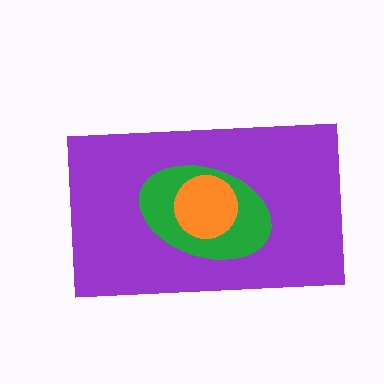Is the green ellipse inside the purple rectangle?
Yes.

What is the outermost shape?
The purple rectangle.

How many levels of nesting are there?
3.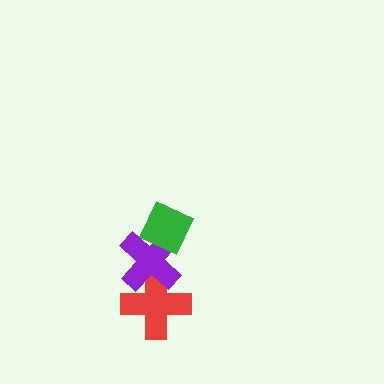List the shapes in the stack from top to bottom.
From top to bottom: the green diamond, the purple cross, the red cross.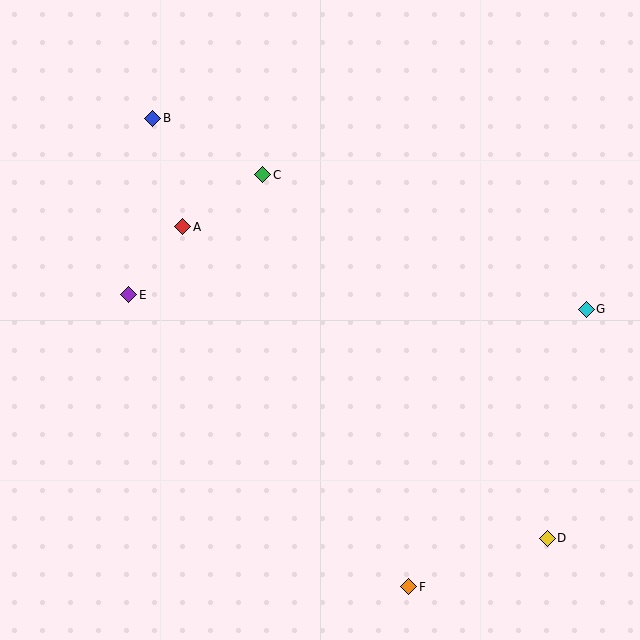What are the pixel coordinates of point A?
Point A is at (183, 227).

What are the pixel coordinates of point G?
Point G is at (586, 309).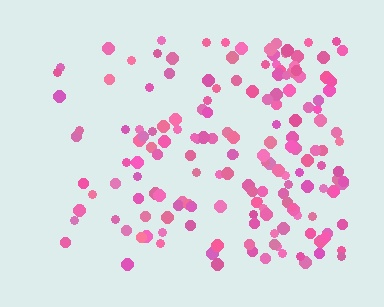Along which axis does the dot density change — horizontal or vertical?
Horizontal.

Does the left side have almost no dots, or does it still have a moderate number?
Still a moderate number, just noticeably fewer than the right.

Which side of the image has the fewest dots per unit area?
The left.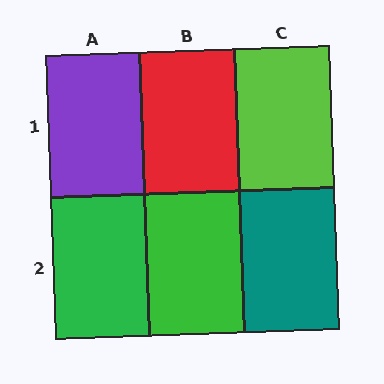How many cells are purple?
1 cell is purple.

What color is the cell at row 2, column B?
Green.